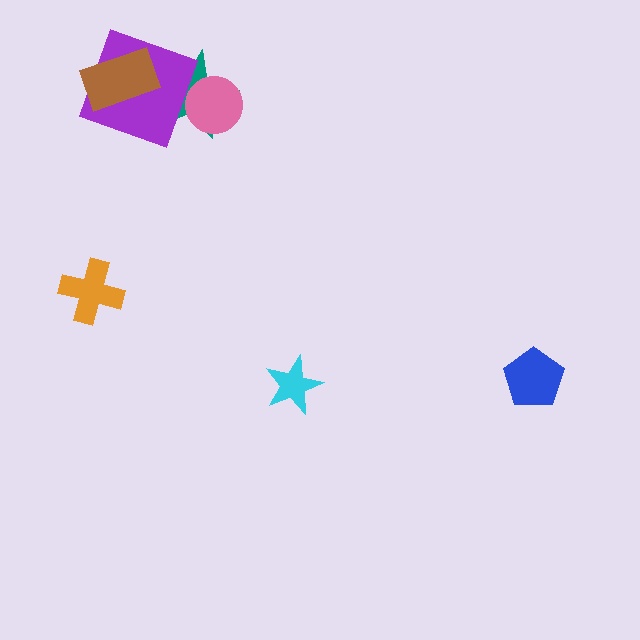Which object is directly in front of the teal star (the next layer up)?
The pink circle is directly in front of the teal star.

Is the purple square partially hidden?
Yes, it is partially covered by another shape.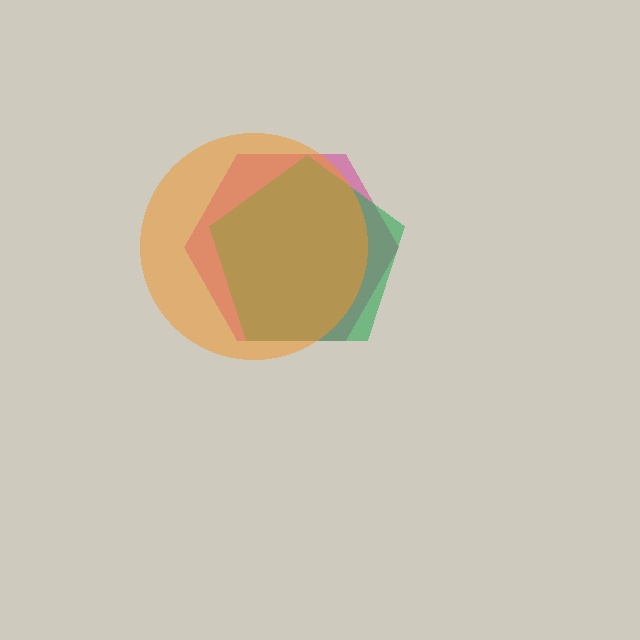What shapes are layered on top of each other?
The layered shapes are: a magenta hexagon, a green pentagon, an orange circle.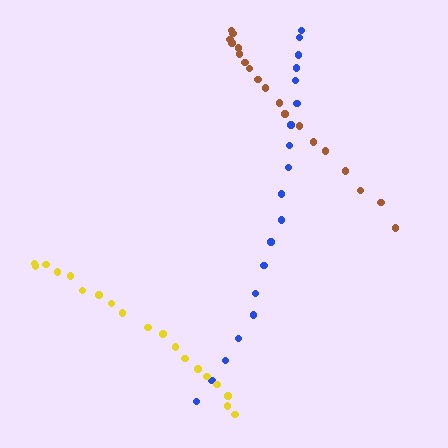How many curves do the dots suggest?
There are 3 distinct paths.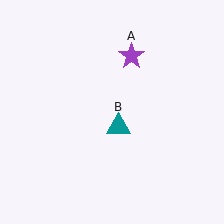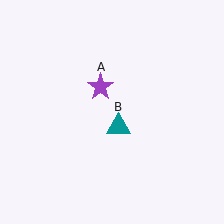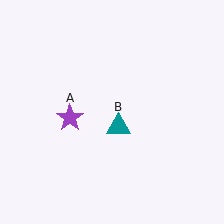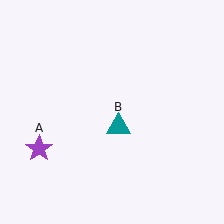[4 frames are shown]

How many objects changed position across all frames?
1 object changed position: purple star (object A).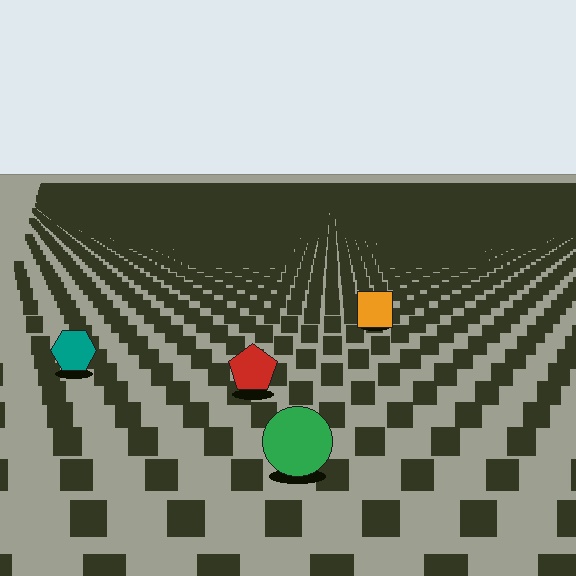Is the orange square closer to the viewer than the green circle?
No. The green circle is closer — you can tell from the texture gradient: the ground texture is coarser near it.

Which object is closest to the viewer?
The green circle is closest. The texture marks near it are larger and more spread out.